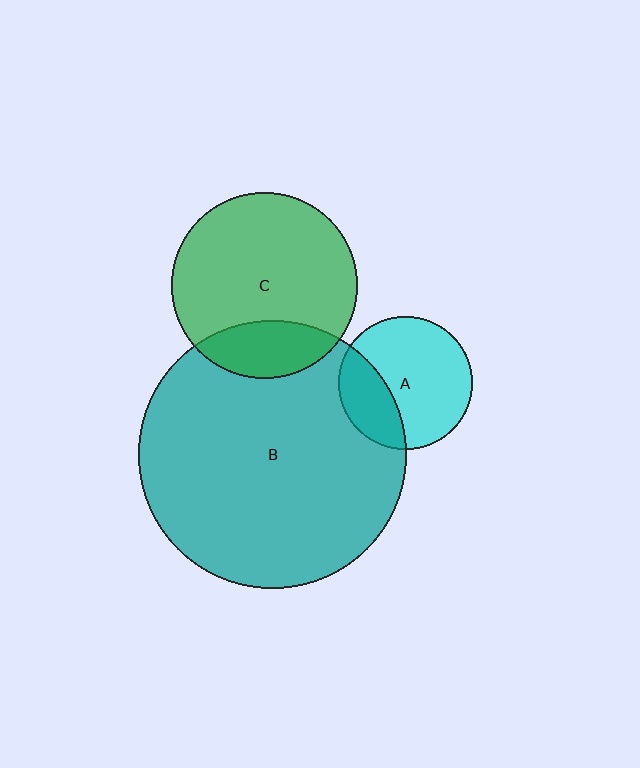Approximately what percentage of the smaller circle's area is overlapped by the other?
Approximately 30%.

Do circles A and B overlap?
Yes.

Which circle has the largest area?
Circle B (teal).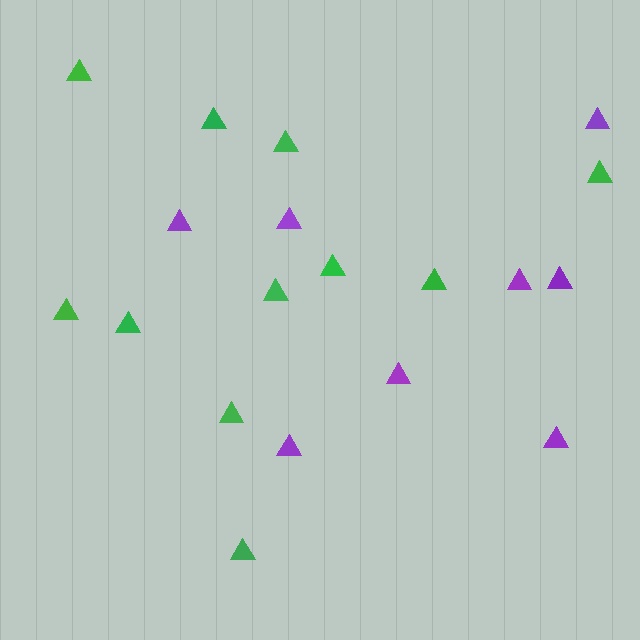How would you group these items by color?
There are 2 groups: one group of green triangles (11) and one group of purple triangles (8).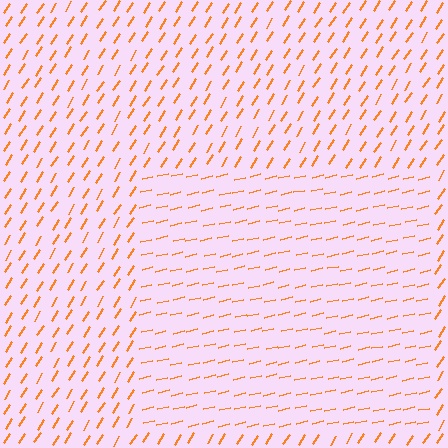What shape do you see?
I see a rectangle.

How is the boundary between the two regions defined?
The boundary is defined purely by a change in line orientation (approximately 45 degrees difference). All lines are the same color and thickness.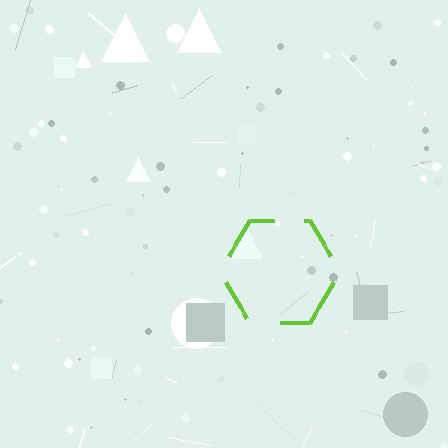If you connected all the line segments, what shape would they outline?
They would outline a hexagon.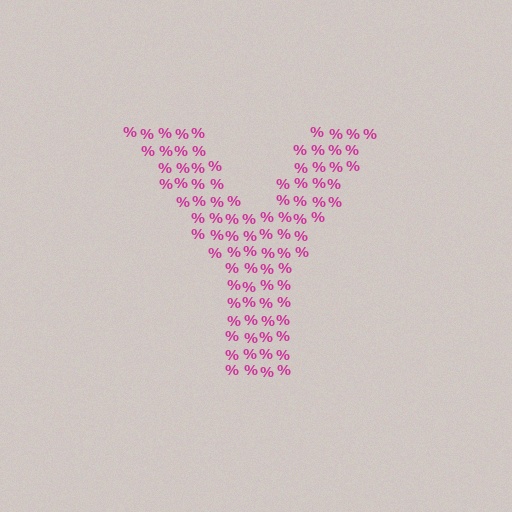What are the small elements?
The small elements are percent signs.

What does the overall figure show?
The overall figure shows the letter Y.